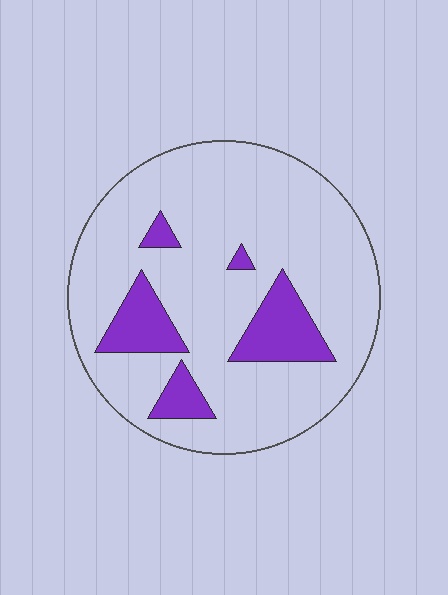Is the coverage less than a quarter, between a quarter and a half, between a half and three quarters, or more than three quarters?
Less than a quarter.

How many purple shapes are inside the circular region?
5.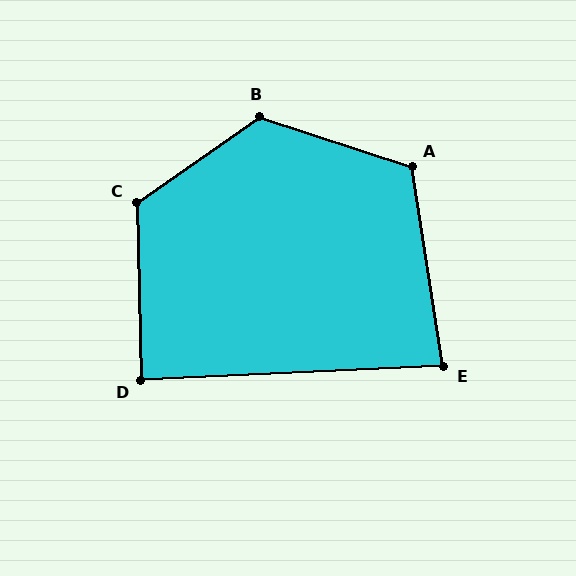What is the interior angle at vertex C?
Approximately 124 degrees (obtuse).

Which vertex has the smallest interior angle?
E, at approximately 84 degrees.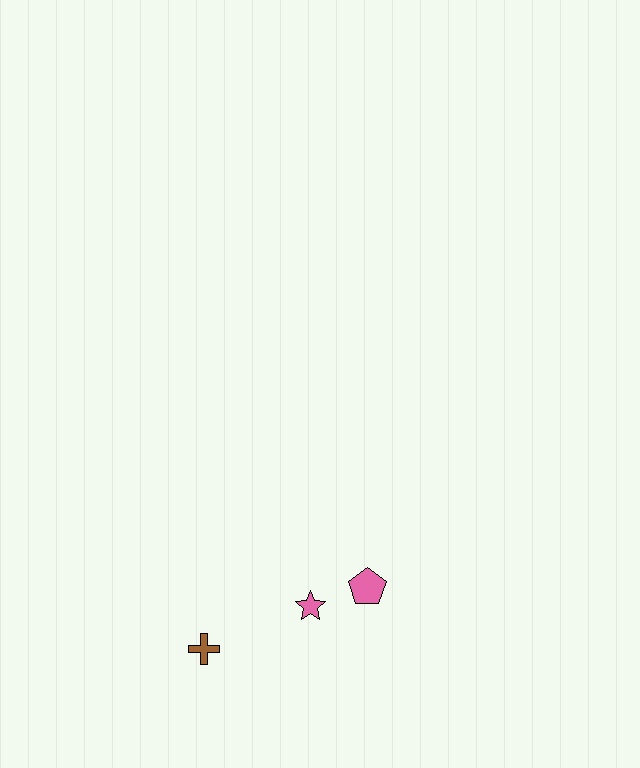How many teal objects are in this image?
There are no teal objects.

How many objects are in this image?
There are 3 objects.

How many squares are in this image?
There are no squares.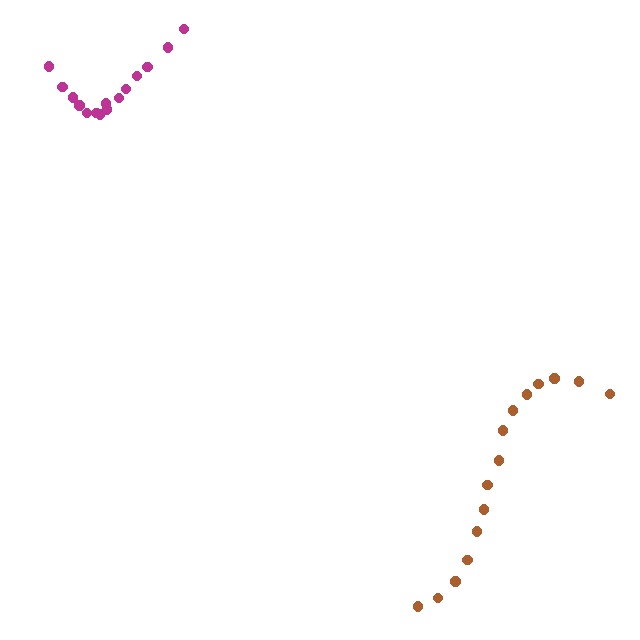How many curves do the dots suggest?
There are 2 distinct paths.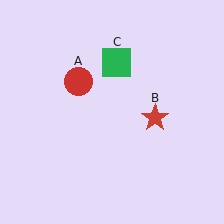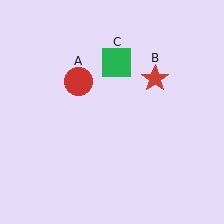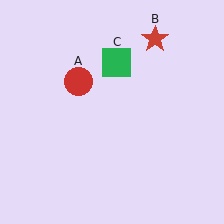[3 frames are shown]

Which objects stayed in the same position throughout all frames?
Red circle (object A) and green square (object C) remained stationary.